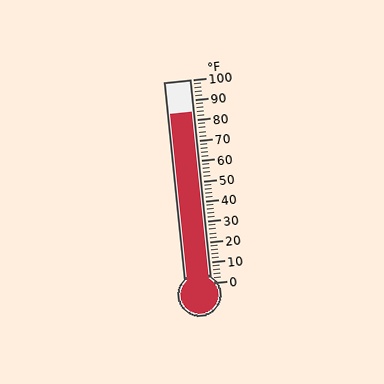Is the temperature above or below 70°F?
The temperature is above 70°F.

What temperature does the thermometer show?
The thermometer shows approximately 84°F.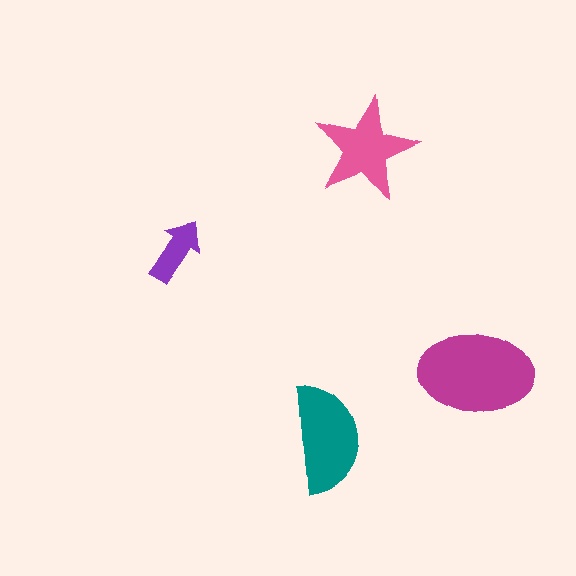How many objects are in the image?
There are 4 objects in the image.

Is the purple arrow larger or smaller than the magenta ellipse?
Smaller.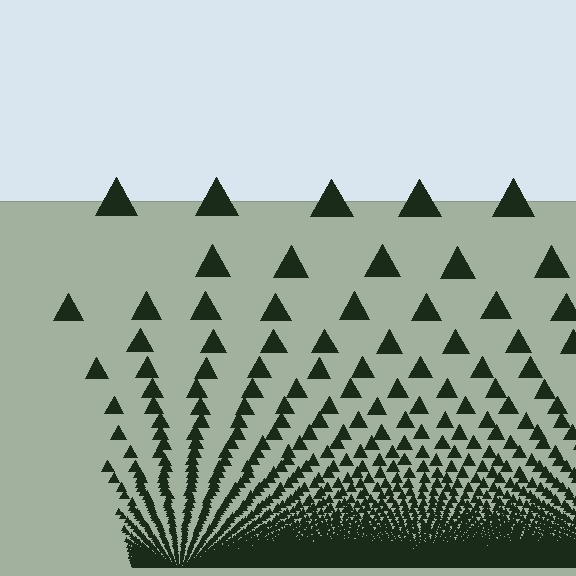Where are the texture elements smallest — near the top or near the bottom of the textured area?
Near the bottom.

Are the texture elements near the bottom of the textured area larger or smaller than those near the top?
Smaller. The gradient is inverted — elements near the bottom are smaller and denser.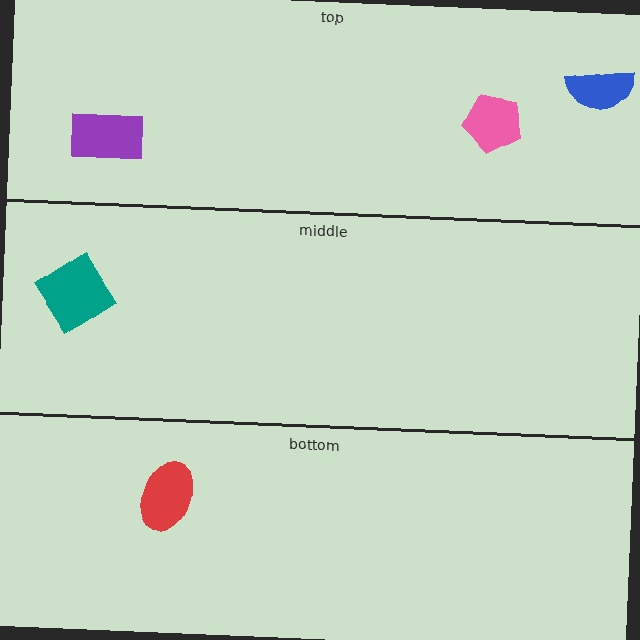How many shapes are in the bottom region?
1.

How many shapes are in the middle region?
1.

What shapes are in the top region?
The blue semicircle, the pink pentagon, the purple rectangle.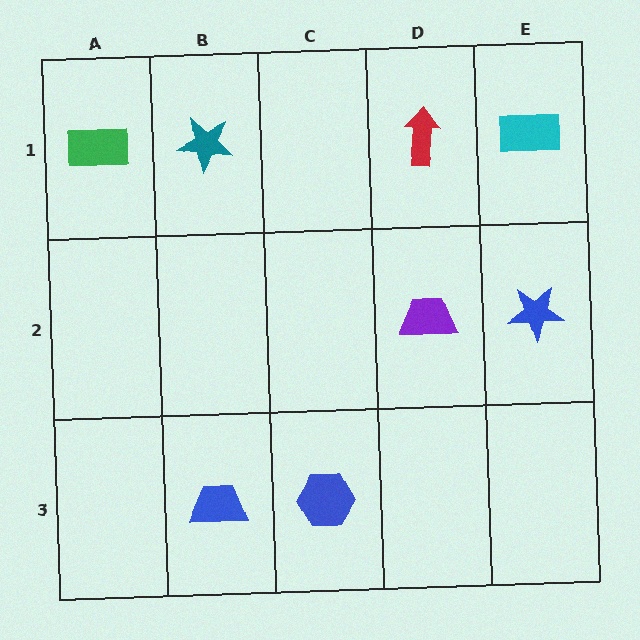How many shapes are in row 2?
2 shapes.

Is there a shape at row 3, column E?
No, that cell is empty.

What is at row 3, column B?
A blue trapezoid.